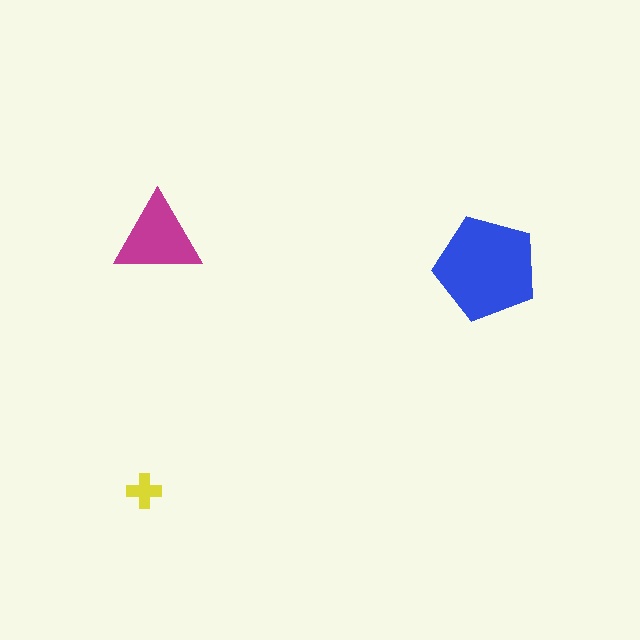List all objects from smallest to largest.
The yellow cross, the magenta triangle, the blue pentagon.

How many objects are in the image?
There are 3 objects in the image.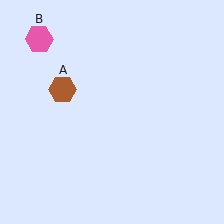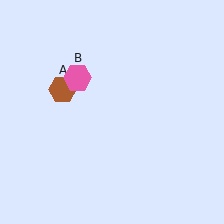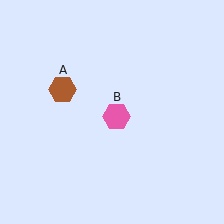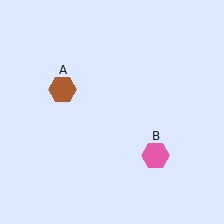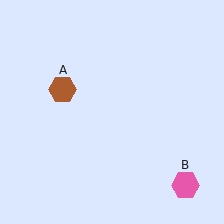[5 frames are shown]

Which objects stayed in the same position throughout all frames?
Brown hexagon (object A) remained stationary.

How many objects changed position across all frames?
1 object changed position: pink hexagon (object B).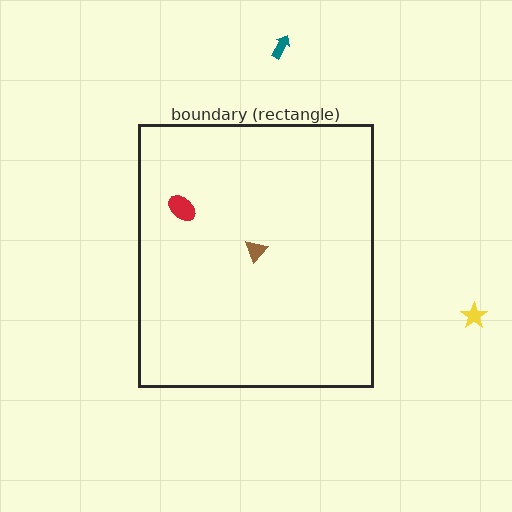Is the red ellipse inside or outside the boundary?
Inside.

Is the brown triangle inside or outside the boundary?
Inside.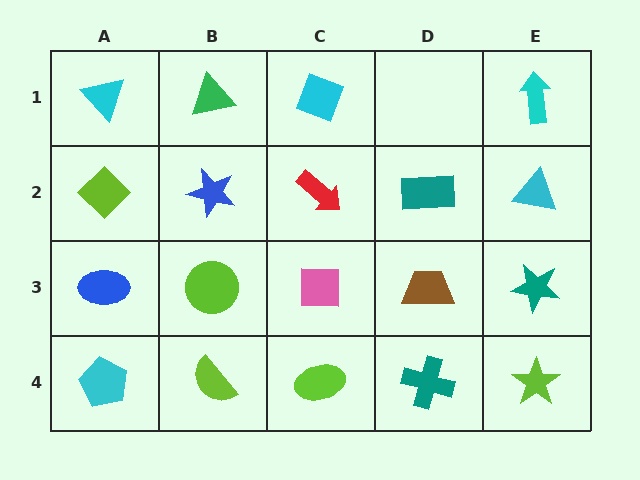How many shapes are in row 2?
5 shapes.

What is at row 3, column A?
A blue ellipse.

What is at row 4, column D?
A teal cross.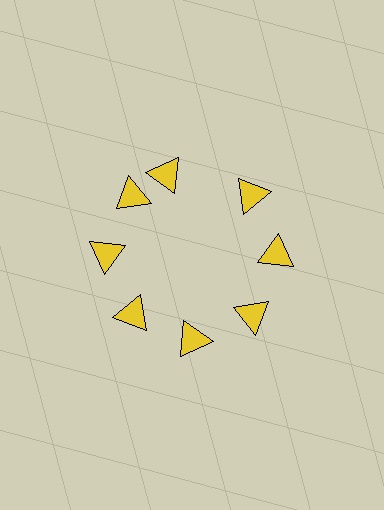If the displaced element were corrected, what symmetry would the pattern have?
It would have 8-fold rotational symmetry — the pattern would map onto itself every 45 degrees.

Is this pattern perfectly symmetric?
No. The 8 yellow triangles are arranged in a ring, but one element near the 12 o'clock position is rotated out of alignment along the ring, breaking the 8-fold rotational symmetry.